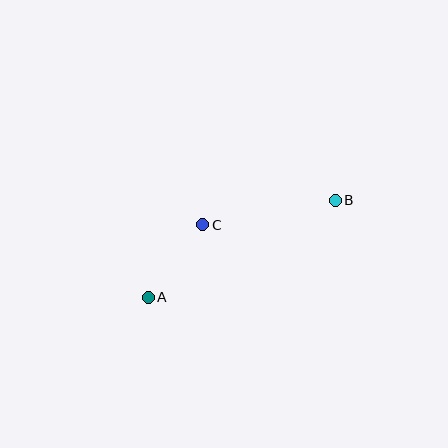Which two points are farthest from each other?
Points A and B are farthest from each other.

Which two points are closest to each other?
Points A and C are closest to each other.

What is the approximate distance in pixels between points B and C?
The distance between B and C is approximately 135 pixels.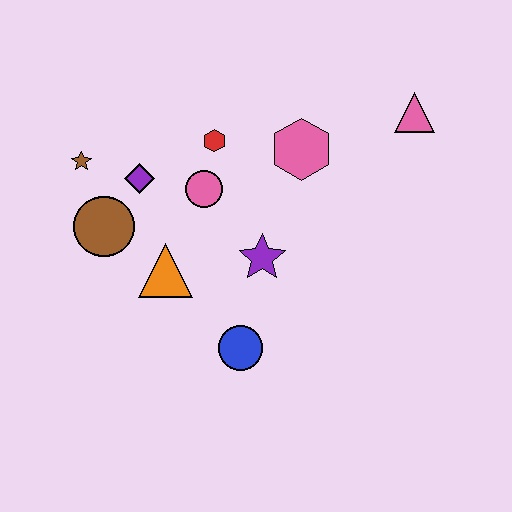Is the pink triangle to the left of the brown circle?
No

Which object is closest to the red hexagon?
The pink circle is closest to the red hexagon.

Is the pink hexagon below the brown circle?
No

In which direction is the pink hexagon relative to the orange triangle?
The pink hexagon is to the right of the orange triangle.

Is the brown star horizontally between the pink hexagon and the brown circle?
No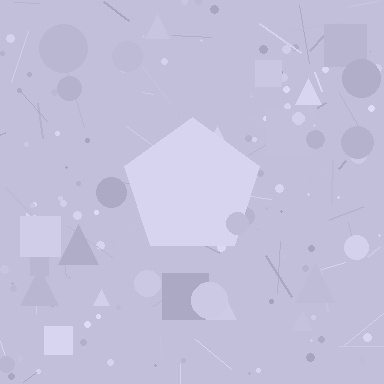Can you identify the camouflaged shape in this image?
The camouflaged shape is a pentagon.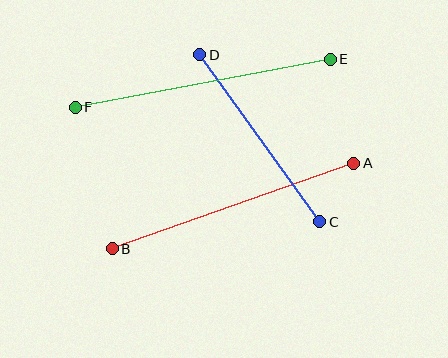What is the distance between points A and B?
The distance is approximately 256 pixels.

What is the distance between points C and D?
The distance is approximately 206 pixels.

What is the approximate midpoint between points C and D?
The midpoint is at approximately (260, 138) pixels.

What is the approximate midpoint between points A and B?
The midpoint is at approximately (233, 206) pixels.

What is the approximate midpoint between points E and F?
The midpoint is at approximately (203, 83) pixels.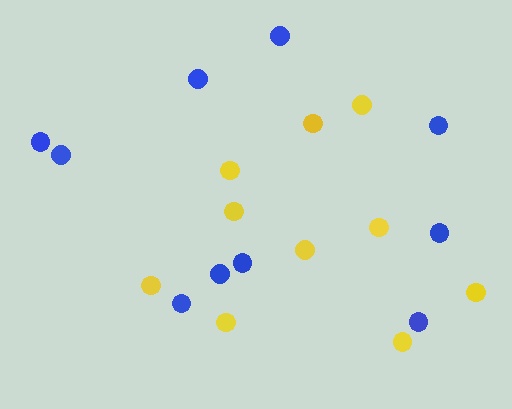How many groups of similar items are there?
There are 2 groups: one group of yellow circles (10) and one group of blue circles (10).